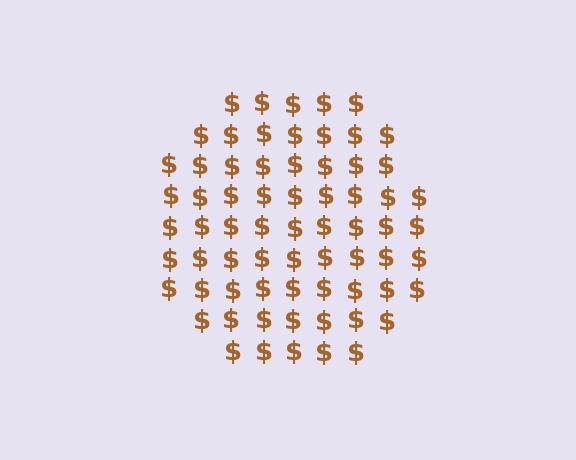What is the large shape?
The large shape is a circle.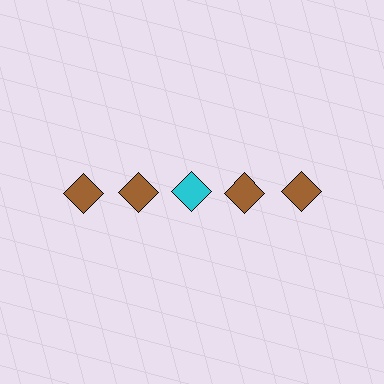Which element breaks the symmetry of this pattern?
The cyan diamond in the top row, center column breaks the symmetry. All other shapes are brown diamonds.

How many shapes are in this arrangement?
There are 5 shapes arranged in a grid pattern.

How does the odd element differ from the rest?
It has a different color: cyan instead of brown.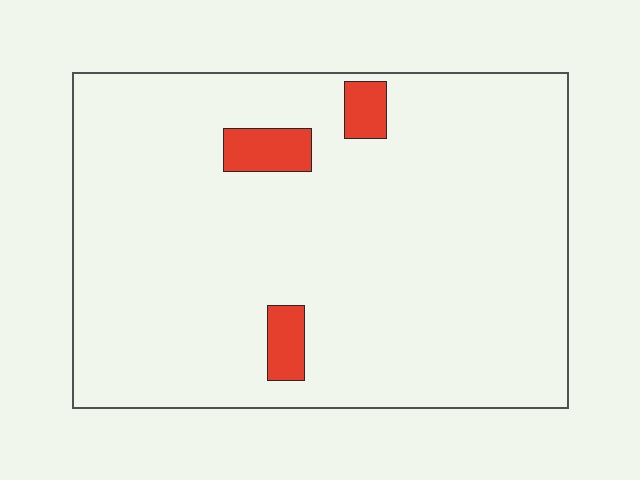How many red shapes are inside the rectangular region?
3.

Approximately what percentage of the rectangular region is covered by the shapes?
Approximately 5%.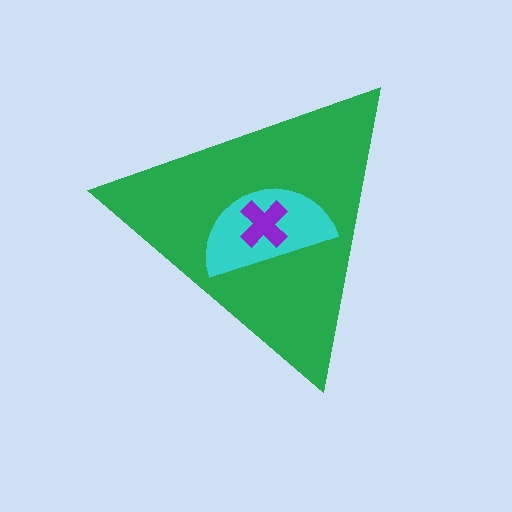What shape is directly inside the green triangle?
The cyan semicircle.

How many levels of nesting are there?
3.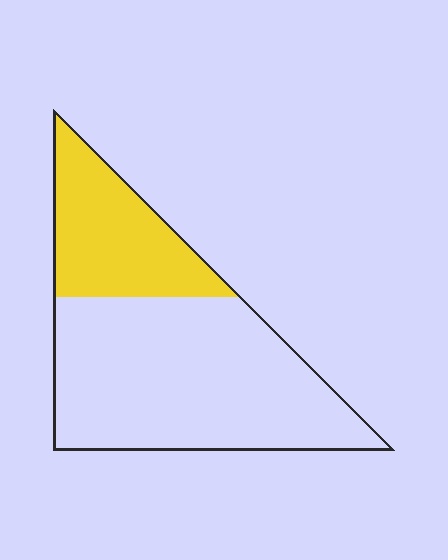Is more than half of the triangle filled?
No.